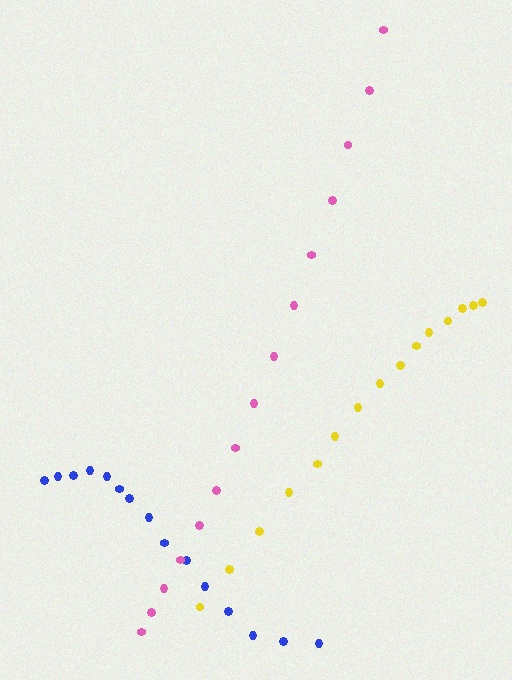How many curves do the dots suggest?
There are 3 distinct paths.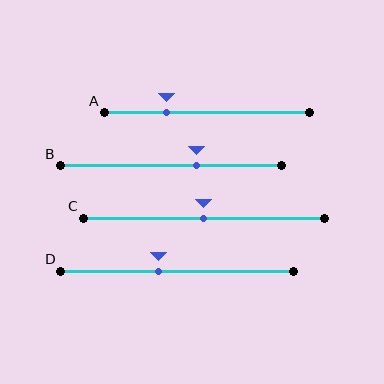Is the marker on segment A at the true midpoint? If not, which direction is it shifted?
No, the marker on segment A is shifted to the left by about 19% of the segment length.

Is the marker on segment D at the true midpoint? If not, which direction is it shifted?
No, the marker on segment D is shifted to the left by about 8% of the segment length.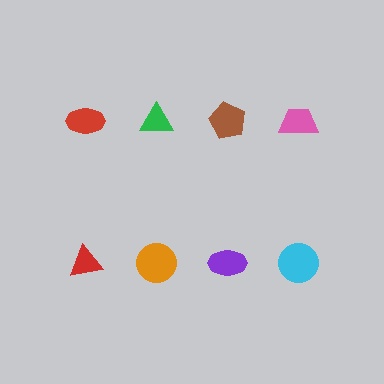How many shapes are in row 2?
4 shapes.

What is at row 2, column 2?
An orange circle.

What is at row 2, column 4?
A cyan circle.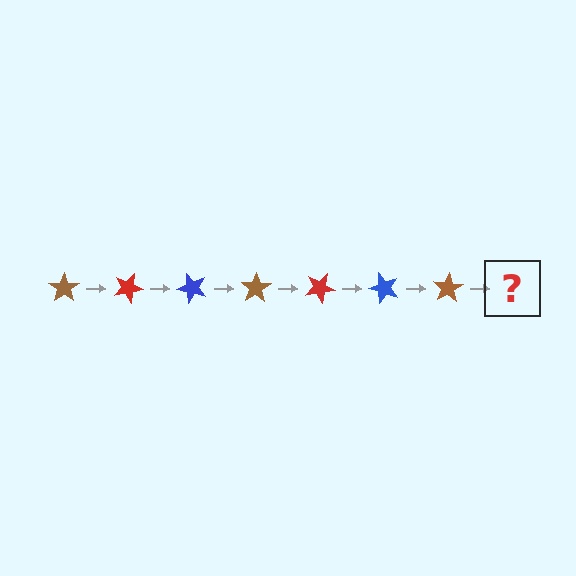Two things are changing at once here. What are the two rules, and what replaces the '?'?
The two rules are that it rotates 25 degrees each step and the color cycles through brown, red, and blue. The '?' should be a red star, rotated 175 degrees from the start.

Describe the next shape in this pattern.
It should be a red star, rotated 175 degrees from the start.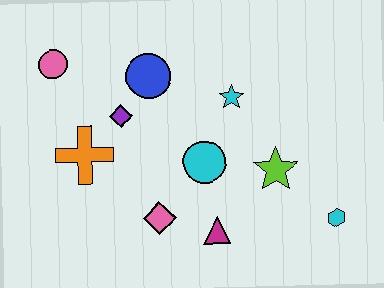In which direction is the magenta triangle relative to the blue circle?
The magenta triangle is below the blue circle.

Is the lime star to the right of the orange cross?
Yes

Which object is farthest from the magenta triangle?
The pink circle is farthest from the magenta triangle.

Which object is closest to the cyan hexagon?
The lime star is closest to the cyan hexagon.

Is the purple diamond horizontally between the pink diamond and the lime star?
No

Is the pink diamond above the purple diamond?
No